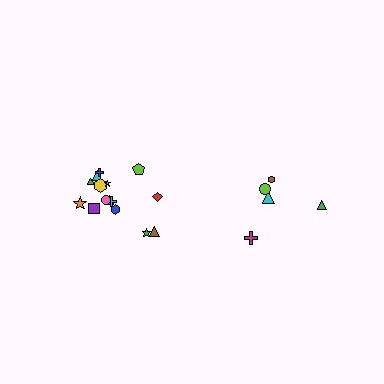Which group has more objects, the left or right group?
The left group.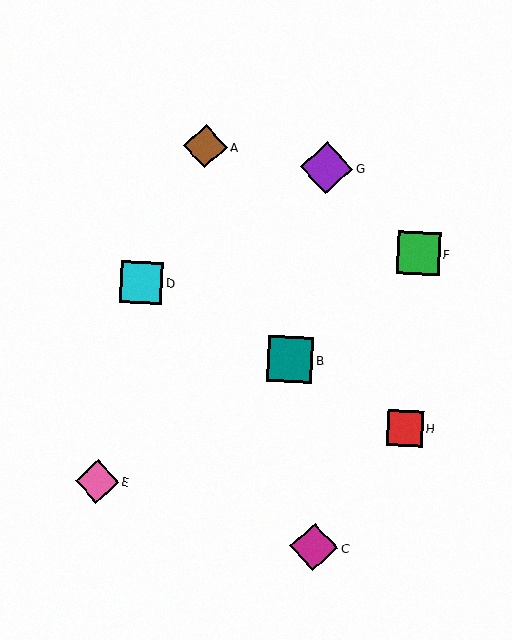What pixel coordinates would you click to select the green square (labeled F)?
Click at (418, 253) to select the green square F.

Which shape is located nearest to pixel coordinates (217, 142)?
The brown diamond (labeled A) at (205, 146) is nearest to that location.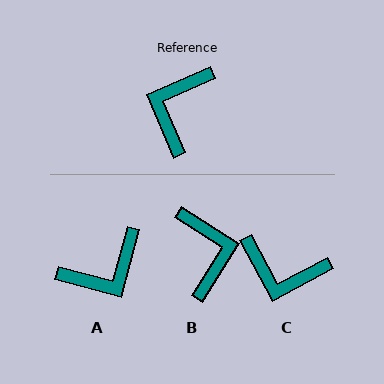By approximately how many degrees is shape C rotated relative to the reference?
Approximately 95 degrees counter-clockwise.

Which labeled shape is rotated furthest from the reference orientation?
B, about 146 degrees away.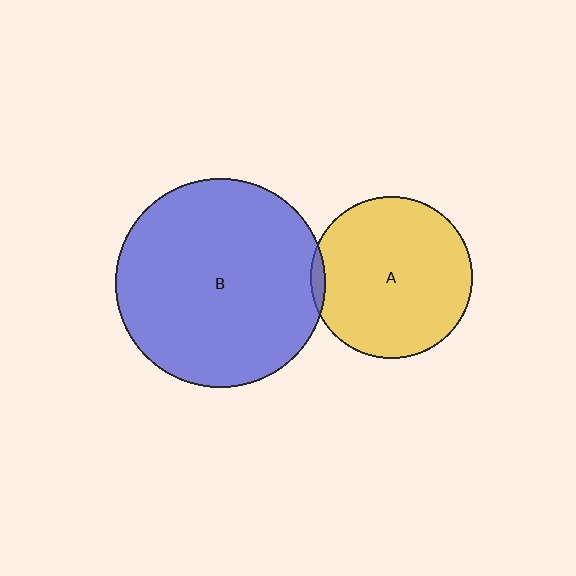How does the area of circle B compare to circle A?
Approximately 1.7 times.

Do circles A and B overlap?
Yes.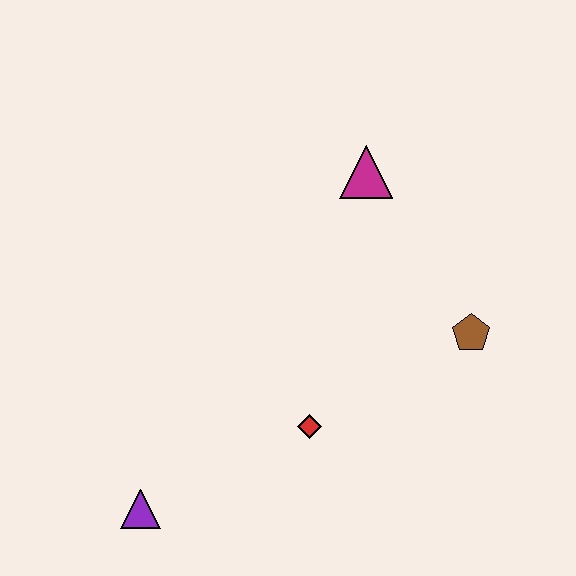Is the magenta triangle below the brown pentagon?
No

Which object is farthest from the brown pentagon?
The purple triangle is farthest from the brown pentagon.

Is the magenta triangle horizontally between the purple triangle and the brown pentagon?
Yes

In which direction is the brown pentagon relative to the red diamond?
The brown pentagon is to the right of the red diamond.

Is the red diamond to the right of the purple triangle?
Yes